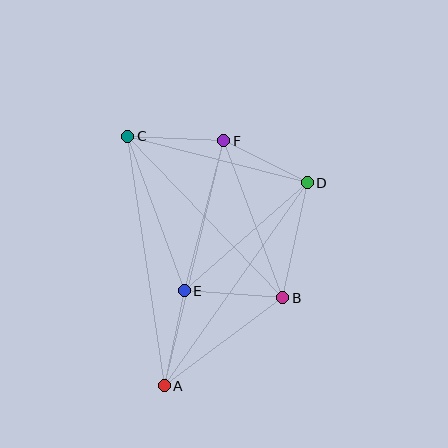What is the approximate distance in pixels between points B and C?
The distance between B and C is approximately 224 pixels.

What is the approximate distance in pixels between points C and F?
The distance between C and F is approximately 96 pixels.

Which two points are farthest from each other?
Points A and F are farthest from each other.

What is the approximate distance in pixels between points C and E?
The distance between C and E is approximately 164 pixels.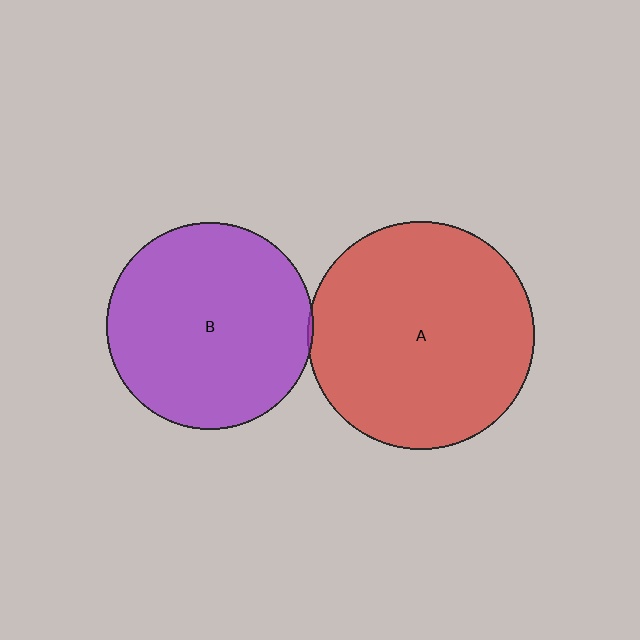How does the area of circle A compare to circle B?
Approximately 1.2 times.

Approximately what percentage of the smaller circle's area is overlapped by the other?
Approximately 5%.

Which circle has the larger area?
Circle A (red).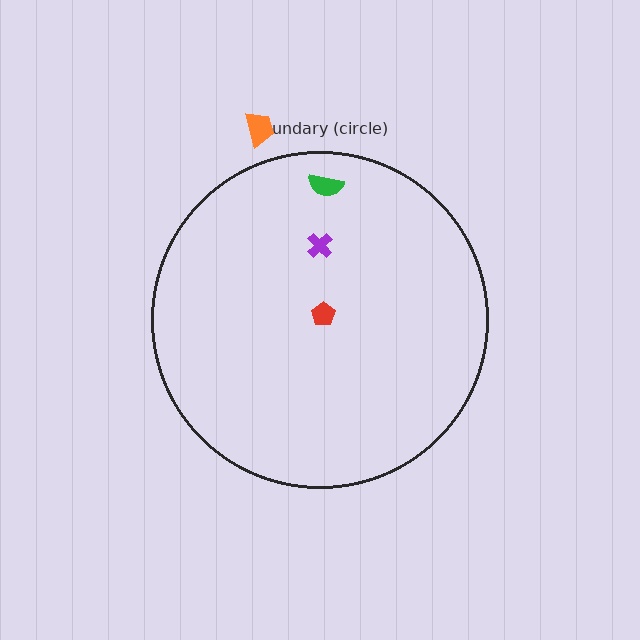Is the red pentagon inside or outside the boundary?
Inside.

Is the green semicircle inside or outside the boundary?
Inside.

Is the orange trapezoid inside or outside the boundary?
Outside.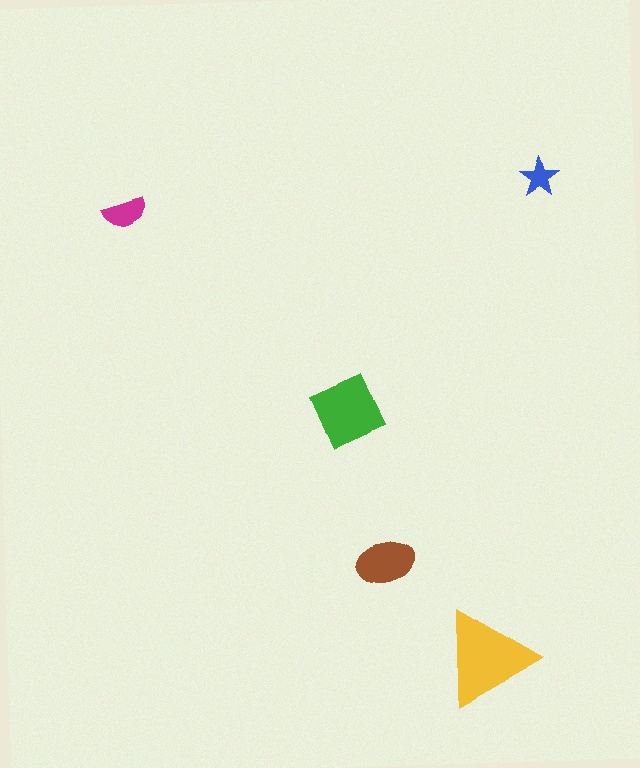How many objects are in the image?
There are 5 objects in the image.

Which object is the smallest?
The blue star.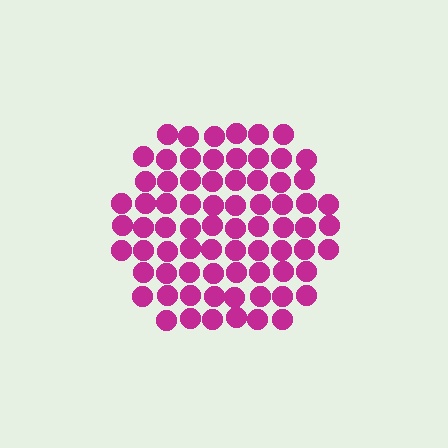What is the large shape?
The large shape is a hexagon.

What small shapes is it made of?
It is made of small circles.